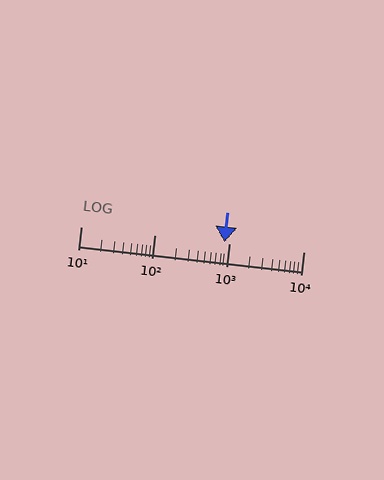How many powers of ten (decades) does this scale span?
The scale spans 3 decades, from 10 to 10000.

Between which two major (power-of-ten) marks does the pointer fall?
The pointer is between 100 and 1000.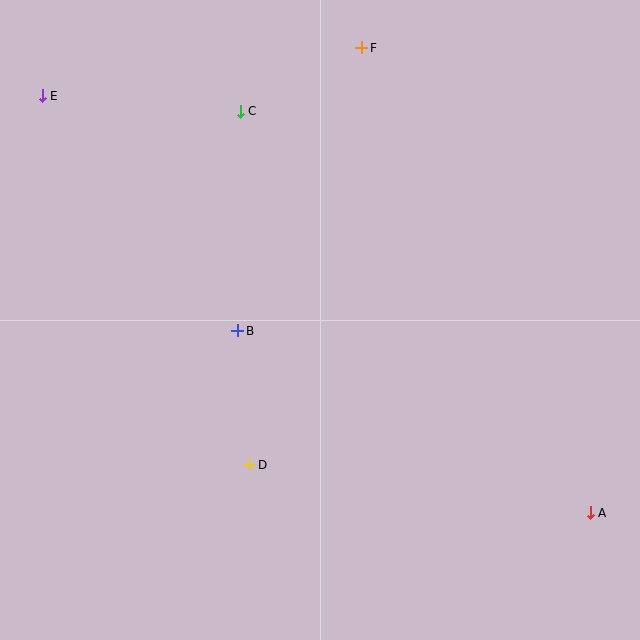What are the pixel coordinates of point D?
Point D is at (250, 465).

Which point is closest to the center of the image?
Point B at (238, 331) is closest to the center.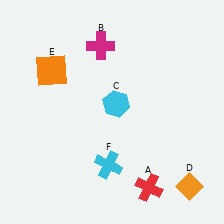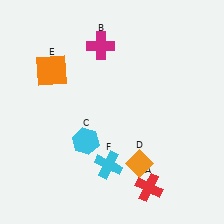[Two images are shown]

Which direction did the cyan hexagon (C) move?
The cyan hexagon (C) moved down.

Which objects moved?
The objects that moved are: the cyan hexagon (C), the orange diamond (D).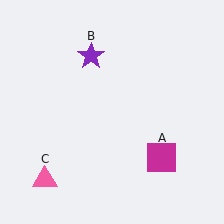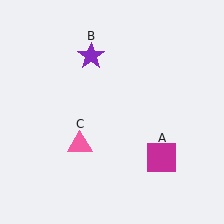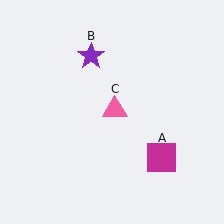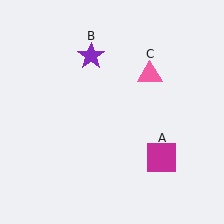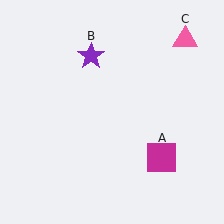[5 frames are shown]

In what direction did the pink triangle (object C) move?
The pink triangle (object C) moved up and to the right.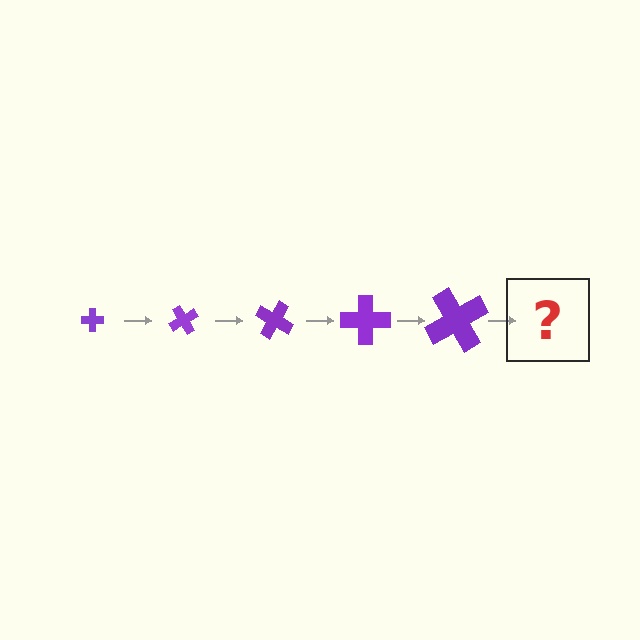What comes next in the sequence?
The next element should be a cross, larger than the previous one and rotated 300 degrees from the start.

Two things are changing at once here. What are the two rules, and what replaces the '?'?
The two rules are that the cross grows larger each step and it rotates 60 degrees each step. The '?' should be a cross, larger than the previous one and rotated 300 degrees from the start.